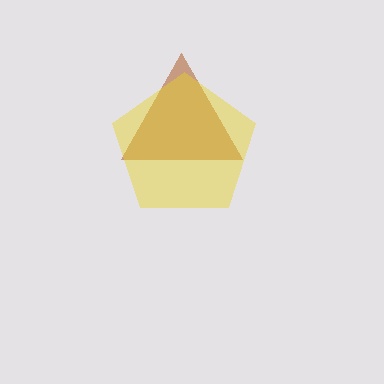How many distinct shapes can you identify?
There are 2 distinct shapes: a brown triangle, a yellow pentagon.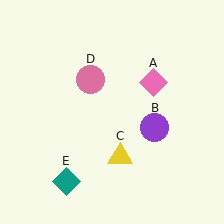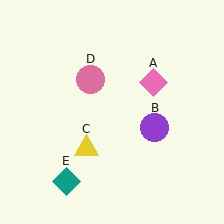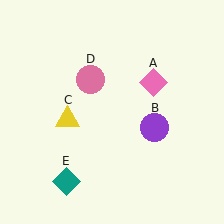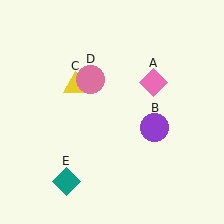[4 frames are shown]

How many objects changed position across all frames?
1 object changed position: yellow triangle (object C).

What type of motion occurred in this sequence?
The yellow triangle (object C) rotated clockwise around the center of the scene.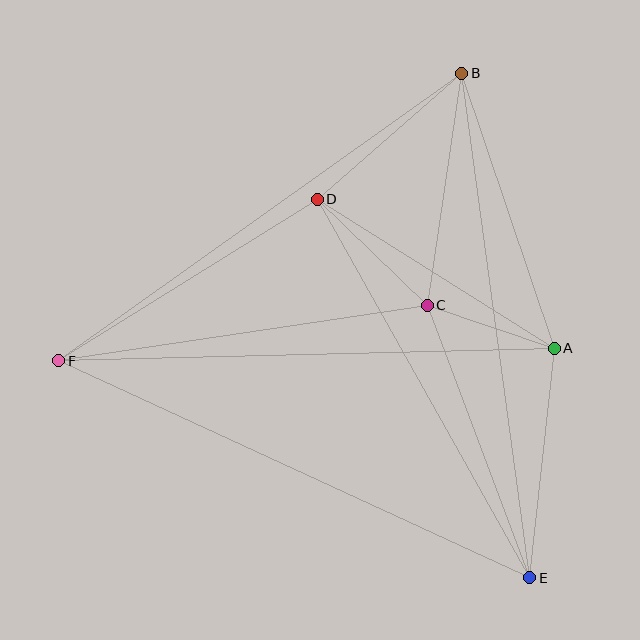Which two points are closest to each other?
Points A and C are closest to each other.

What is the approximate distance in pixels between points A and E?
The distance between A and E is approximately 231 pixels.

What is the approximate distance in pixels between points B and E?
The distance between B and E is approximately 509 pixels.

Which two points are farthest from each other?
Points E and F are farthest from each other.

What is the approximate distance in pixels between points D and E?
The distance between D and E is approximately 434 pixels.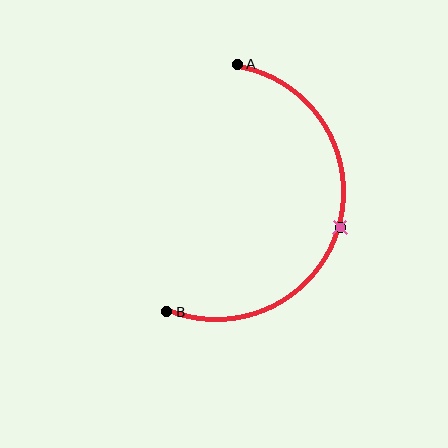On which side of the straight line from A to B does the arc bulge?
The arc bulges to the right of the straight line connecting A and B.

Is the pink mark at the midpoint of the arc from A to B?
Yes. The pink mark lies on the arc at equal arc-length from both A and B — it is the arc midpoint.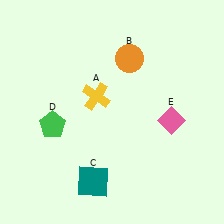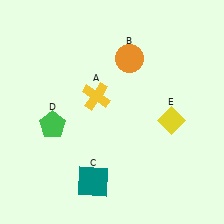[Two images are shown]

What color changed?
The diamond (E) changed from pink in Image 1 to yellow in Image 2.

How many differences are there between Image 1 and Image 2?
There is 1 difference between the two images.